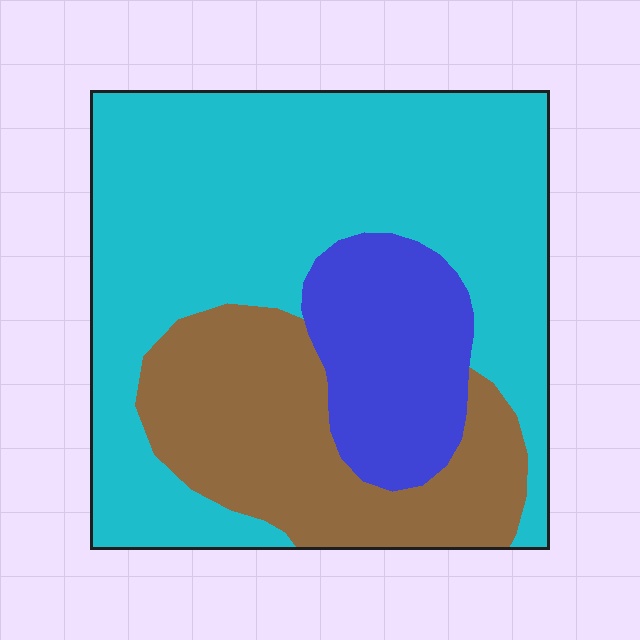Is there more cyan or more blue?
Cyan.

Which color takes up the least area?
Blue, at roughly 15%.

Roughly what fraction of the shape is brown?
Brown takes up about one quarter (1/4) of the shape.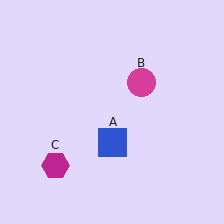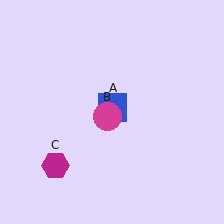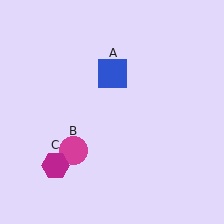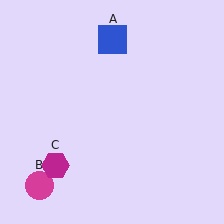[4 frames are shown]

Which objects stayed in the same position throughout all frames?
Magenta hexagon (object C) remained stationary.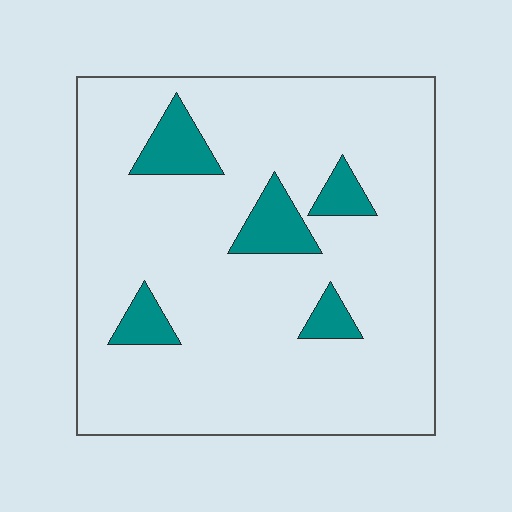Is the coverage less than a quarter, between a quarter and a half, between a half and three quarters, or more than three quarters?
Less than a quarter.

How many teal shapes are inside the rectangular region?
5.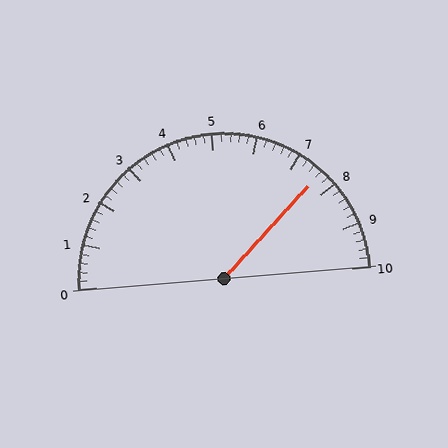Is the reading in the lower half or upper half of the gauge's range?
The reading is in the upper half of the range (0 to 10).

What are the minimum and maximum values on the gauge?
The gauge ranges from 0 to 10.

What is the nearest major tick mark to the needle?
The nearest major tick mark is 8.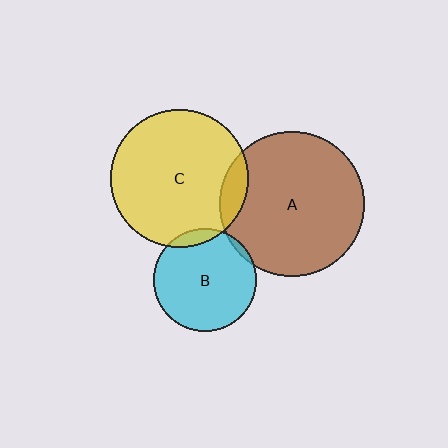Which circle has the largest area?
Circle A (brown).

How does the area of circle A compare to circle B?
Approximately 2.0 times.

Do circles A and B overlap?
Yes.